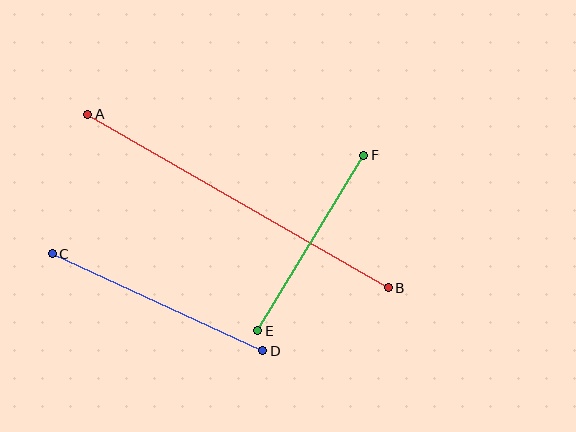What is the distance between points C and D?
The distance is approximately 232 pixels.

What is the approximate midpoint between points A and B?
The midpoint is at approximately (238, 201) pixels.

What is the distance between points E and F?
The distance is approximately 205 pixels.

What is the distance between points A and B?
The distance is approximately 347 pixels.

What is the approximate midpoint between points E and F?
The midpoint is at approximately (311, 243) pixels.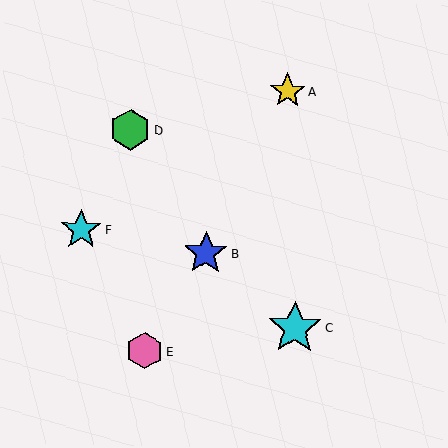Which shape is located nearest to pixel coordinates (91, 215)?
The cyan star (labeled F) at (81, 230) is nearest to that location.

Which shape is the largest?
The cyan star (labeled C) is the largest.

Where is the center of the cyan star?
The center of the cyan star is at (295, 328).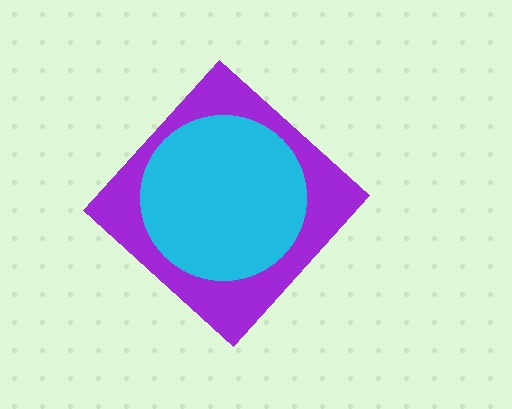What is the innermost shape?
The cyan circle.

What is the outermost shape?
The purple diamond.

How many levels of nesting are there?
2.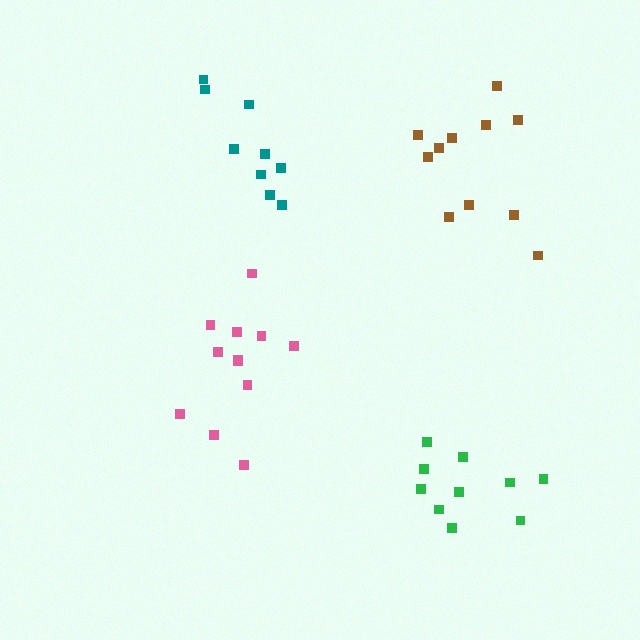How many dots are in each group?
Group 1: 11 dots, Group 2: 12 dots, Group 3: 10 dots, Group 4: 9 dots (42 total).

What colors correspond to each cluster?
The clusters are colored: brown, pink, green, teal.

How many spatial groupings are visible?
There are 4 spatial groupings.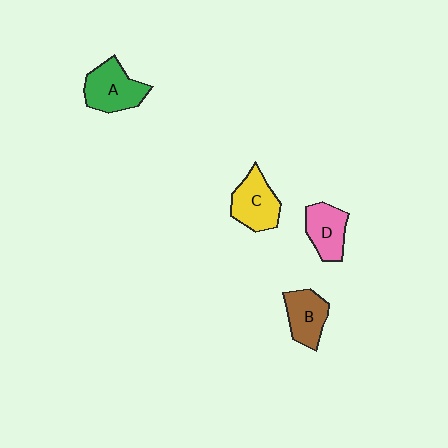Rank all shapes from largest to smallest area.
From largest to smallest: A (green), C (yellow), B (brown), D (pink).